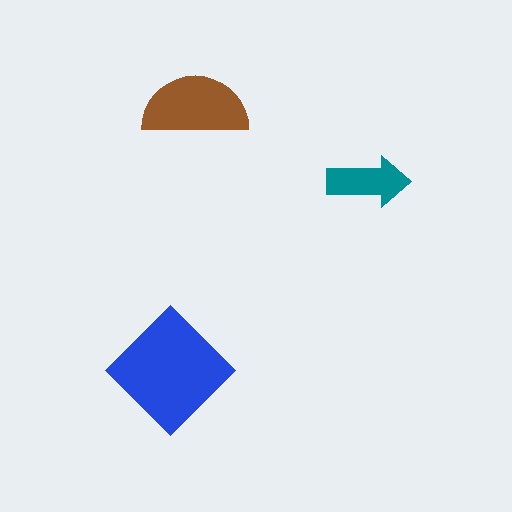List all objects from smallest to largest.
The teal arrow, the brown semicircle, the blue diamond.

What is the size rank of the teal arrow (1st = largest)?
3rd.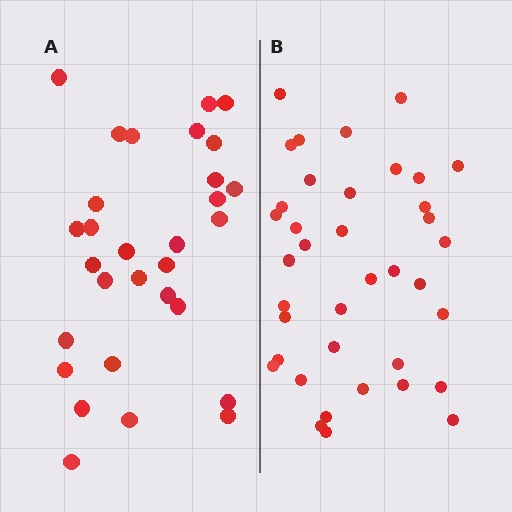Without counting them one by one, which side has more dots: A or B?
Region B (the right region) has more dots.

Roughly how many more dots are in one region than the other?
Region B has roughly 8 or so more dots than region A.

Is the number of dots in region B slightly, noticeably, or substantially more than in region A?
Region B has noticeably more, but not dramatically so. The ratio is roughly 1.3 to 1.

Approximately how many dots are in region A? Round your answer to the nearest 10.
About 30 dots.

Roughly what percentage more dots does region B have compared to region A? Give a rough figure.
About 25% more.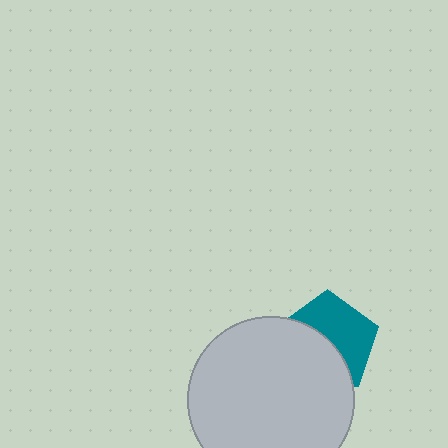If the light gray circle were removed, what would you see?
You would see the complete teal pentagon.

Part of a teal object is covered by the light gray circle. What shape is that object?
It is a pentagon.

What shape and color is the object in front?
The object in front is a light gray circle.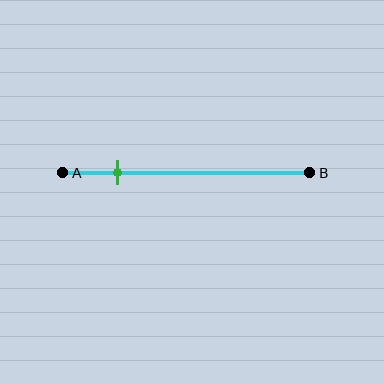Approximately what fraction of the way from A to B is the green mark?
The green mark is approximately 20% of the way from A to B.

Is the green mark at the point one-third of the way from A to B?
No, the mark is at about 20% from A, not at the 33% one-third point.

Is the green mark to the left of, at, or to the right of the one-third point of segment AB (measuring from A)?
The green mark is to the left of the one-third point of segment AB.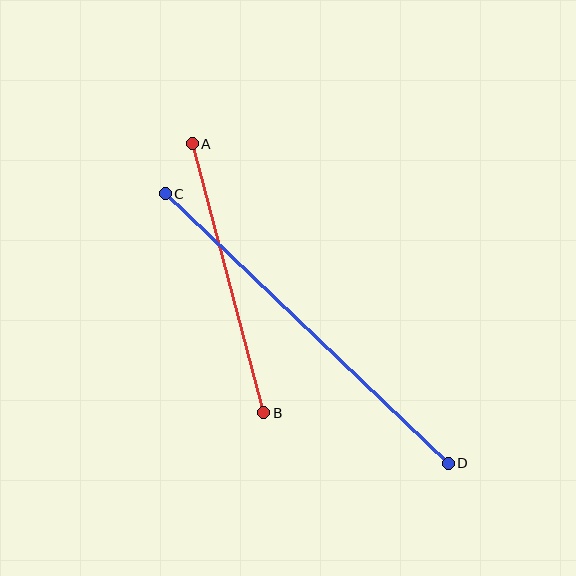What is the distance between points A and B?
The distance is approximately 279 pixels.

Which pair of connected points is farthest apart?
Points C and D are farthest apart.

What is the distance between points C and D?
The distance is approximately 391 pixels.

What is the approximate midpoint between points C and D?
The midpoint is at approximately (307, 328) pixels.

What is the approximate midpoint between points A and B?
The midpoint is at approximately (228, 278) pixels.